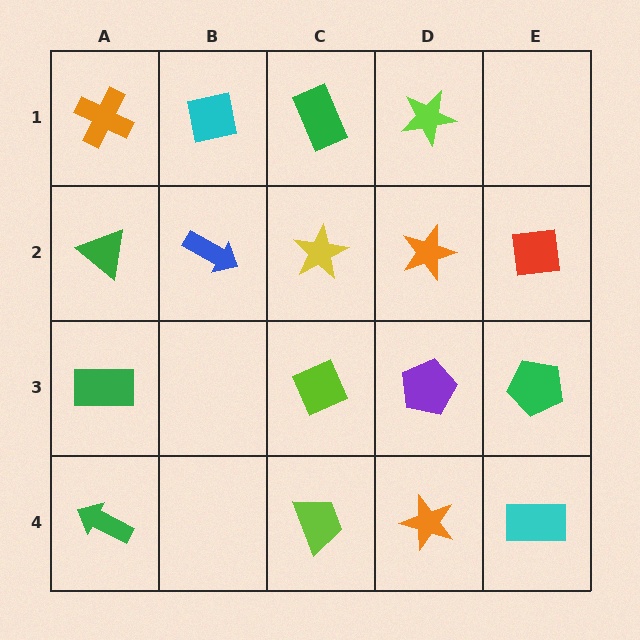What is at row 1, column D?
A lime star.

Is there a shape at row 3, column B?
No, that cell is empty.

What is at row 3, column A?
A green rectangle.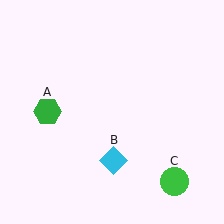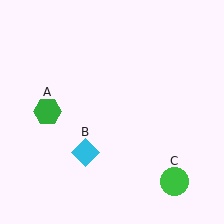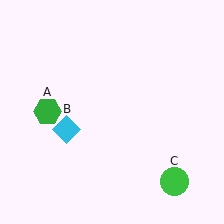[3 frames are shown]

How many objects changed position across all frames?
1 object changed position: cyan diamond (object B).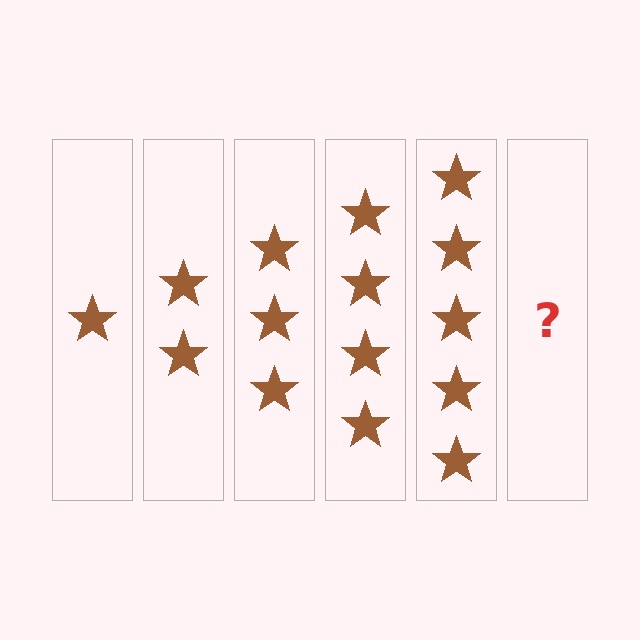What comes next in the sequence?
The next element should be 6 stars.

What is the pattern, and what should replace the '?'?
The pattern is that each step adds one more star. The '?' should be 6 stars.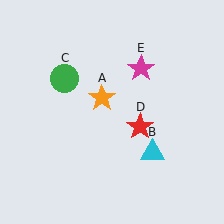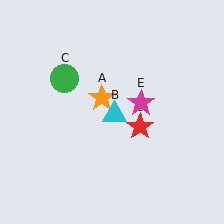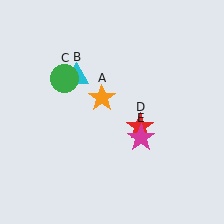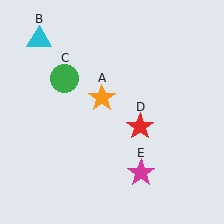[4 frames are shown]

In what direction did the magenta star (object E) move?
The magenta star (object E) moved down.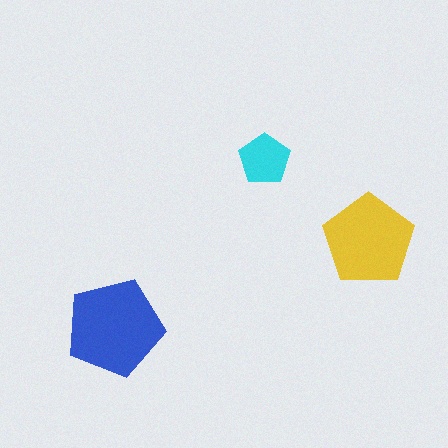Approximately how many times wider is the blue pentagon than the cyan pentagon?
About 2 times wider.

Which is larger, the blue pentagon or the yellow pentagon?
The blue one.